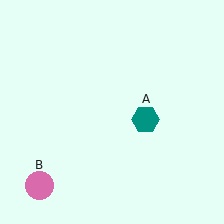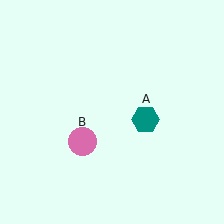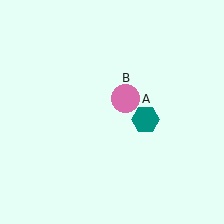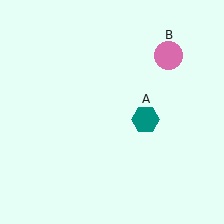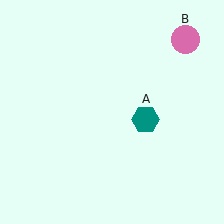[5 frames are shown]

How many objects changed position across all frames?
1 object changed position: pink circle (object B).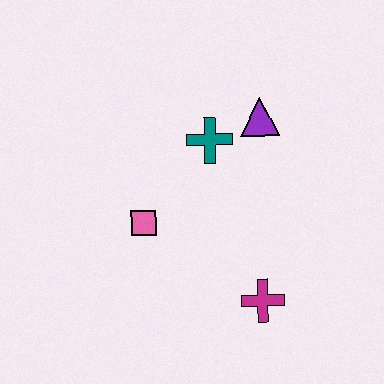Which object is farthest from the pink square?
The purple triangle is farthest from the pink square.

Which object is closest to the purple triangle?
The teal cross is closest to the purple triangle.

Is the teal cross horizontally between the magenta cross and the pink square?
Yes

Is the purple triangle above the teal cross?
Yes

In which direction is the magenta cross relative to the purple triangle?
The magenta cross is below the purple triangle.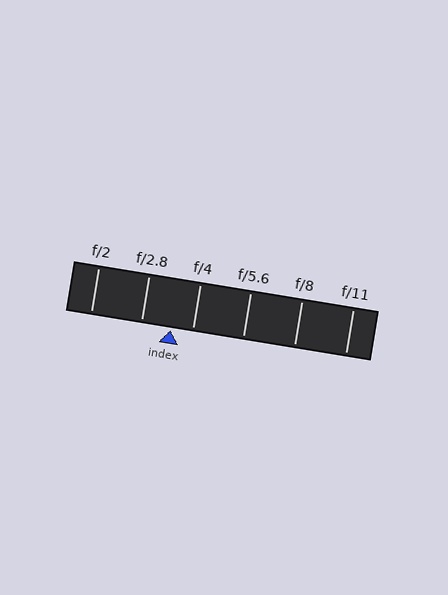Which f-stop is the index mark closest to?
The index mark is closest to f/4.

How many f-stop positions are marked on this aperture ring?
There are 6 f-stop positions marked.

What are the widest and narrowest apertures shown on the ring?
The widest aperture shown is f/2 and the narrowest is f/11.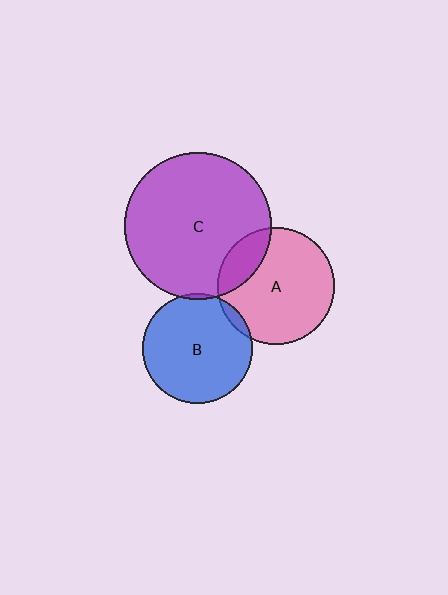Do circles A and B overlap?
Yes.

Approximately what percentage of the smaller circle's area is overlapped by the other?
Approximately 5%.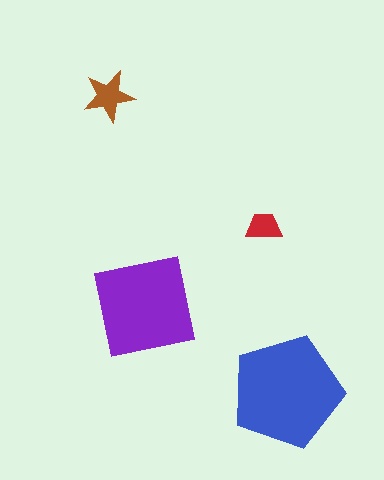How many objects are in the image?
There are 4 objects in the image.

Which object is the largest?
The blue pentagon.